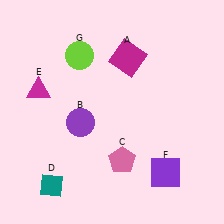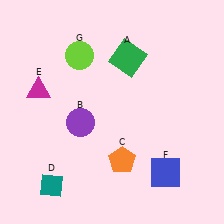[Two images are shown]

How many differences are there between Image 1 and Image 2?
There are 3 differences between the two images.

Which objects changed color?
A changed from magenta to green. C changed from pink to orange. F changed from purple to blue.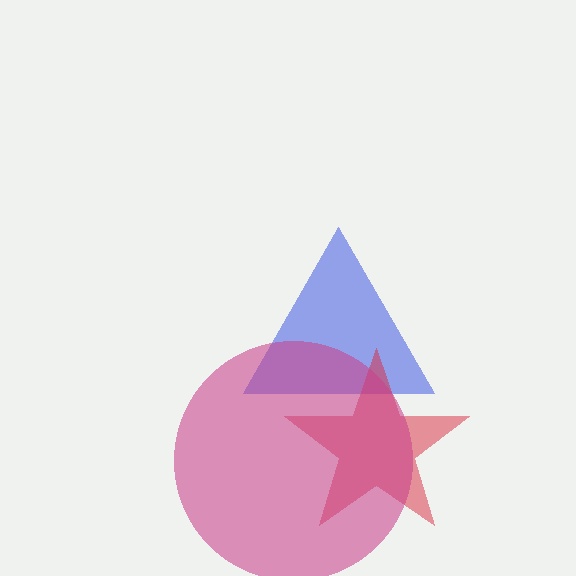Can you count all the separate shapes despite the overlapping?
Yes, there are 3 separate shapes.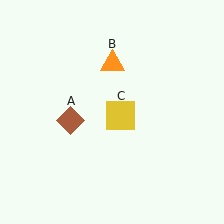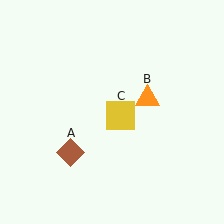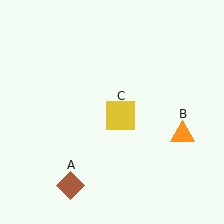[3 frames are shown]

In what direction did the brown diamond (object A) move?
The brown diamond (object A) moved down.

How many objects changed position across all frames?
2 objects changed position: brown diamond (object A), orange triangle (object B).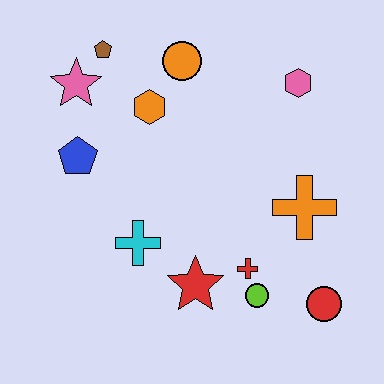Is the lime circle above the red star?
No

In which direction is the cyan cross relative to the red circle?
The cyan cross is to the left of the red circle.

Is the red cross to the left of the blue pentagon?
No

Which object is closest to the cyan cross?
The red star is closest to the cyan cross.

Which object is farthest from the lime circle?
The brown pentagon is farthest from the lime circle.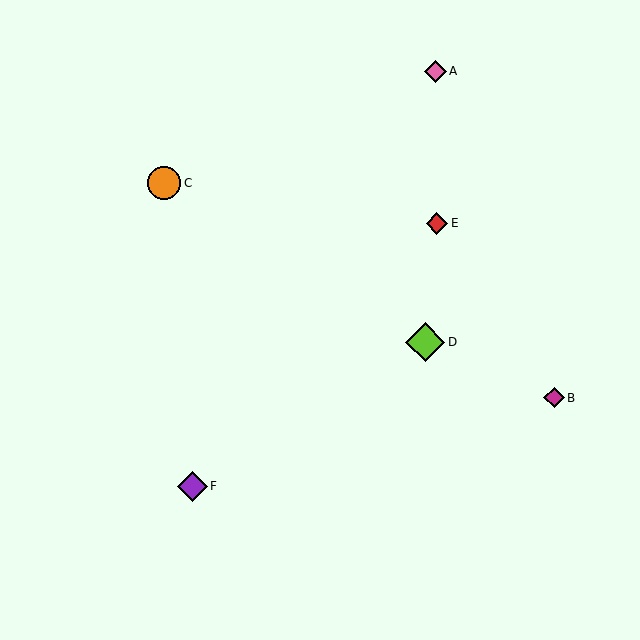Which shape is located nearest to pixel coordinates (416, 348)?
The lime diamond (labeled D) at (425, 342) is nearest to that location.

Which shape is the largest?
The lime diamond (labeled D) is the largest.